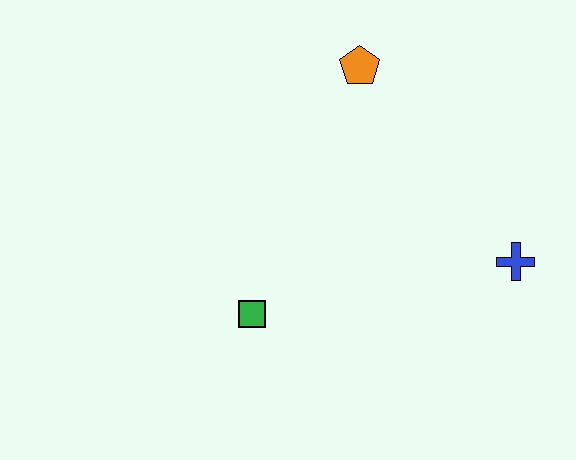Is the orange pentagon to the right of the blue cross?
No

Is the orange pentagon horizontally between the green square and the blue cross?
Yes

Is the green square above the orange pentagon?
No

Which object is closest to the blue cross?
The orange pentagon is closest to the blue cross.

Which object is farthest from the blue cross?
The green square is farthest from the blue cross.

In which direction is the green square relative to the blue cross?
The green square is to the left of the blue cross.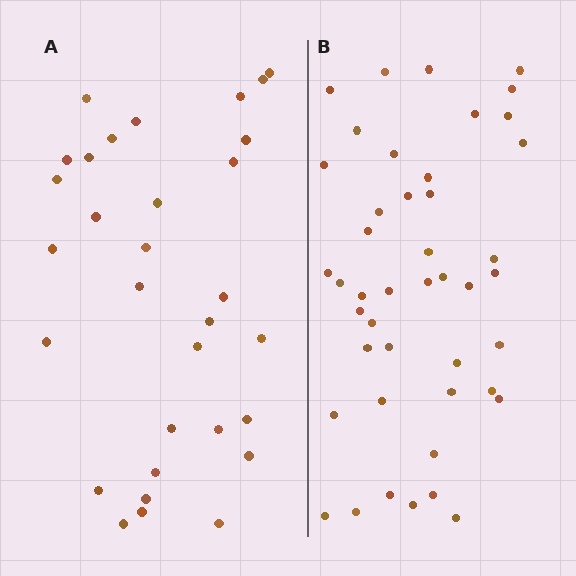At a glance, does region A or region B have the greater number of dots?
Region B (the right region) has more dots.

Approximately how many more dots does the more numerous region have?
Region B has approximately 15 more dots than region A.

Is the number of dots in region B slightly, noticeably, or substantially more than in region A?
Region B has noticeably more, but not dramatically so. The ratio is roughly 1.4 to 1.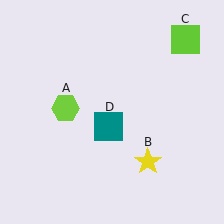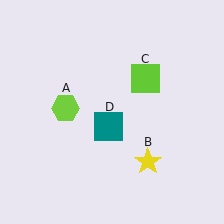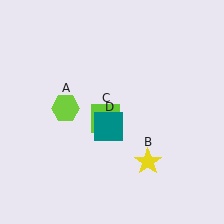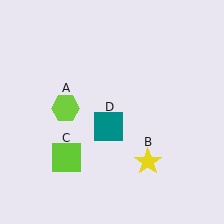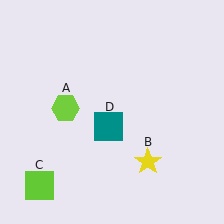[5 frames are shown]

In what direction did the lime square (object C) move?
The lime square (object C) moved down and to the left.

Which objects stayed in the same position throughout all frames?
Lime hexagon (object A) and yellow star (object B) and teal square (object D) remained stationary.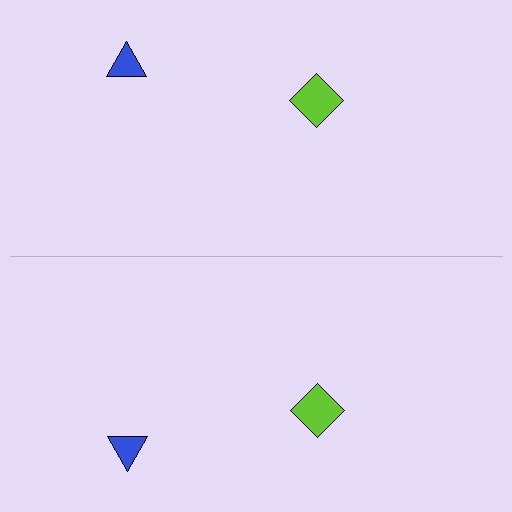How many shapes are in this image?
There are 4 shapes in this image.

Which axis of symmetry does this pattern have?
The pattern has a horizontal axis of symmetry running through the center of the image.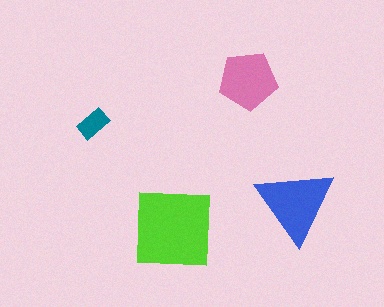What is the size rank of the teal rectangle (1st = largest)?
4th.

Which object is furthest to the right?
The blue triangle is rightmost.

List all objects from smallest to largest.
The teal rectangle, the pink pentagon, the blue triangle, the lime square.